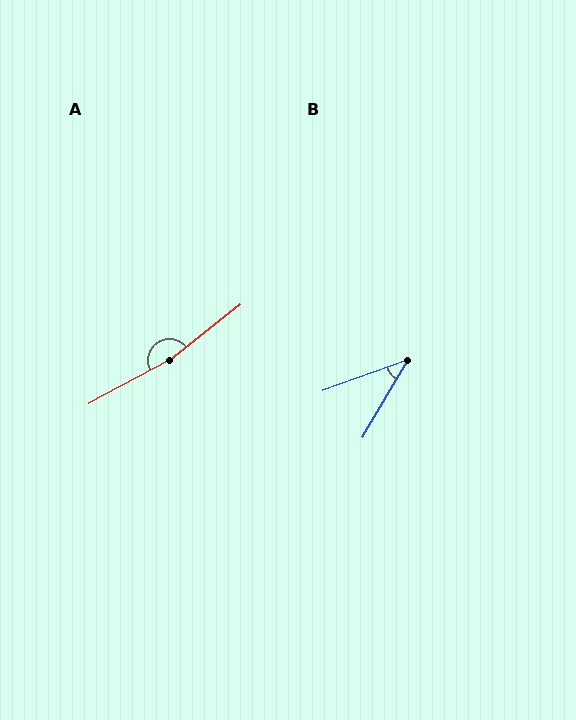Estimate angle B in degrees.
Approximately 40 degrees.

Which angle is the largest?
A, at approximately 170 degrees.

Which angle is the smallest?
B, at approximately 40 degrees.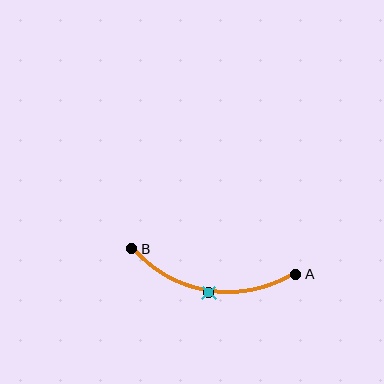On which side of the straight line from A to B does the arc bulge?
The arc bulges below the straight line connecting A and B.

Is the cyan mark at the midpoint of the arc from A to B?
Yes. The cyan mark lies on the arc at equal arc-length from both A and B — it is the arc midpoint.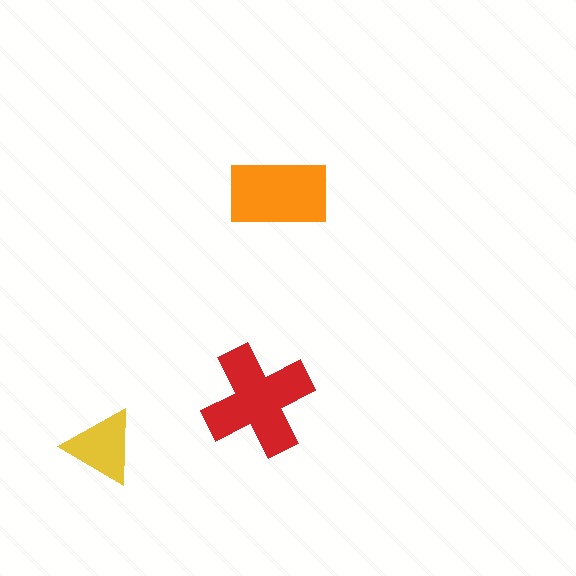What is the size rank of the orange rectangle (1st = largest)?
2nd.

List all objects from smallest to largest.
The yellow triangle, the orange rectangle, the red cross.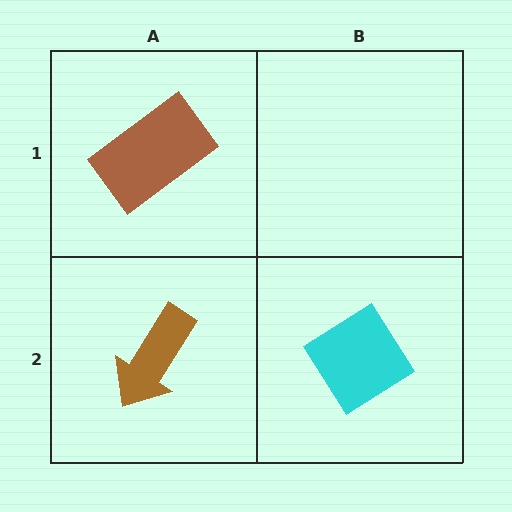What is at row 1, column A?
A brown rectangle.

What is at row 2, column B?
A cyan diamond.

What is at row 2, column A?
A brown arrow.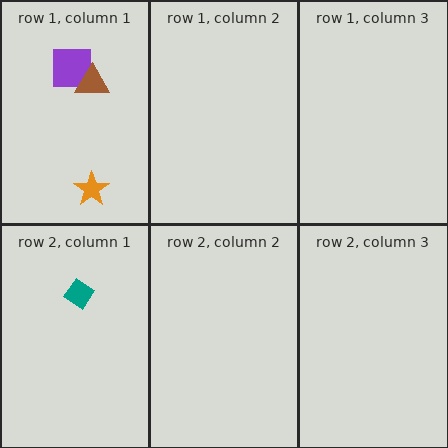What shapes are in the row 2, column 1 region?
The teal diamond.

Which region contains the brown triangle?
The row 1, column 1 region.